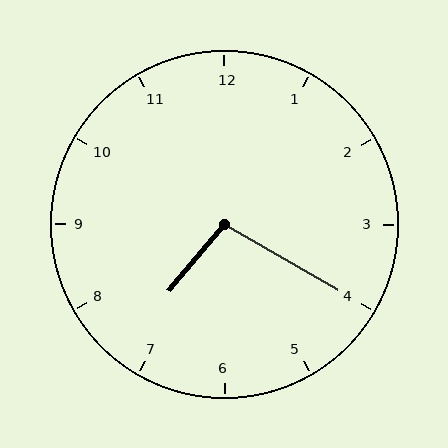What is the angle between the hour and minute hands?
Approximately 100 degrees.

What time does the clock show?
7:20.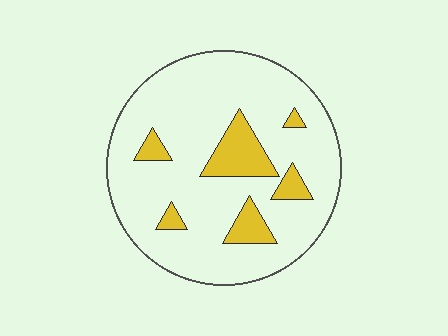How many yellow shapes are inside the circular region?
6.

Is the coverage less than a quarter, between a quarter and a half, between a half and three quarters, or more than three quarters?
Less than a quarter.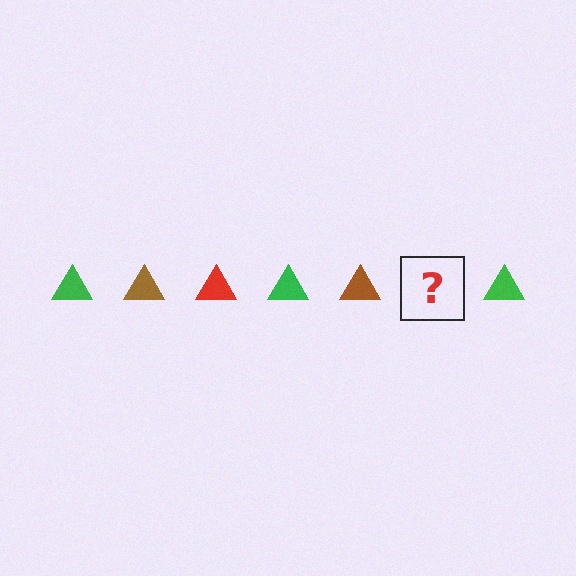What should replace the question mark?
The question mark should be replaced with a red triangle.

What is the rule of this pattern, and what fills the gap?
The rule is that the pattern cycles through green, brown, red triangles. The gap should be filled with a red triangle.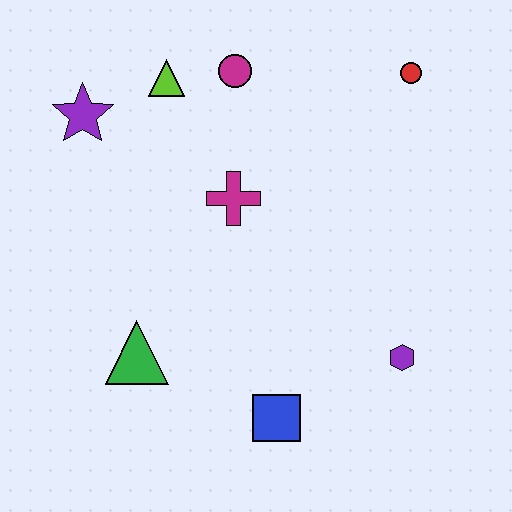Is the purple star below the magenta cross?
No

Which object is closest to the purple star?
The lime triangle is closest to the purple star.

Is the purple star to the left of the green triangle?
Yes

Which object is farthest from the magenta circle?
The blue square is farthest from the magenta circle.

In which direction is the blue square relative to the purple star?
The blue square is below the purple star.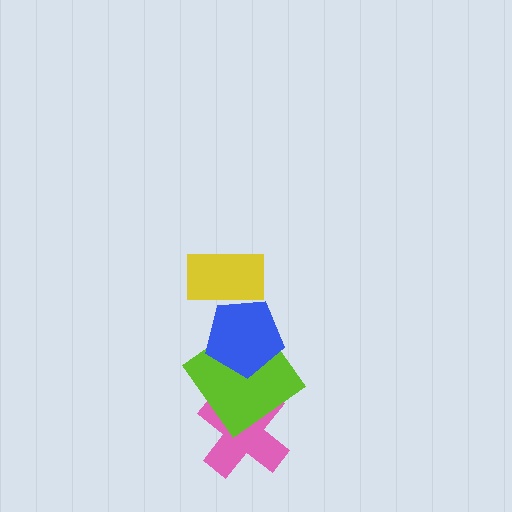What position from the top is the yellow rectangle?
The yellow rectangle is 1st from the top.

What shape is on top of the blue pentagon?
The yellow rectangle is on top of the blue pentagon.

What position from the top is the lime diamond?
The lime diamond is 3rd from the top.